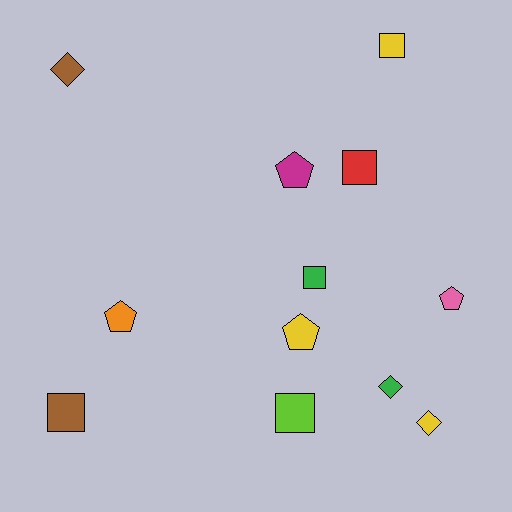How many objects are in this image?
There are 12 objects.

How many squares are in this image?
There are 5 squares.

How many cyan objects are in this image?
There are no cyan objects.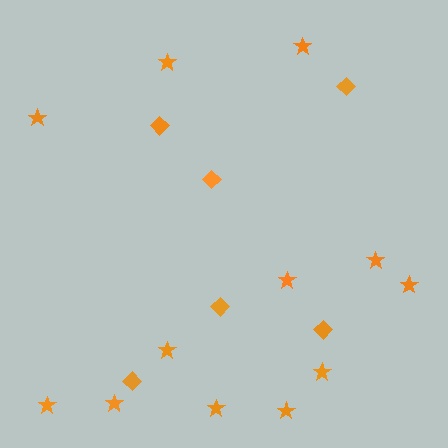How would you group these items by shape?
There are 2 groups: one group of diamonds (6) and one group of stars (12).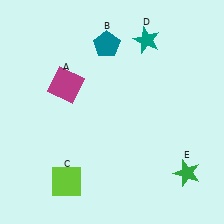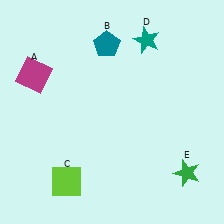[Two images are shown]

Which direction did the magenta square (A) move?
The magenta square (A) moved left.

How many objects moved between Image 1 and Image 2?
1 object moved between the two images.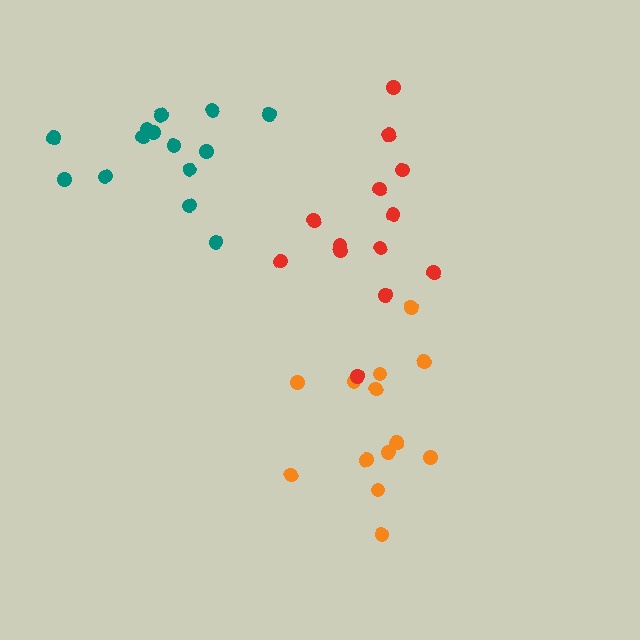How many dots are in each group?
Group 1: 13 dots, Group 2: 13 dots, Group 3: 14 dots (40 total).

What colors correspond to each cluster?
The clusters are colored: orange, red, teal.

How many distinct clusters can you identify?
There are 3 distinct clusters.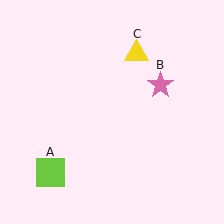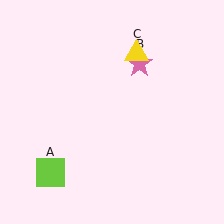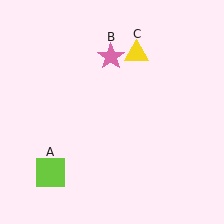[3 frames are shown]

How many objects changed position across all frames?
1 object changed position: pink star (object B).